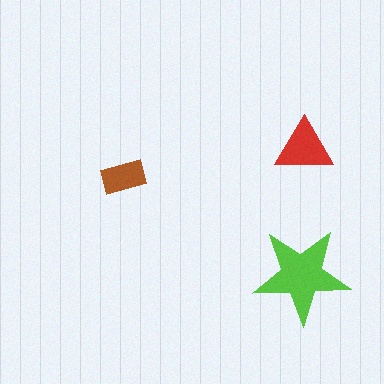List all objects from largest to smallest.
The lime star, the red triangle, the brown rectangle.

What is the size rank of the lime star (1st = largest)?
1st.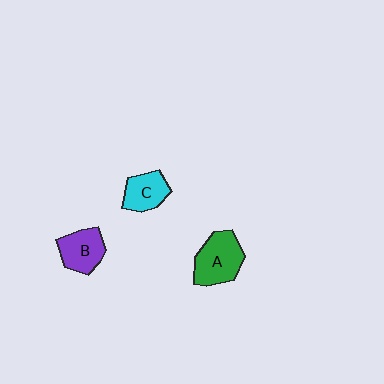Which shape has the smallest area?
Shape C (cyan).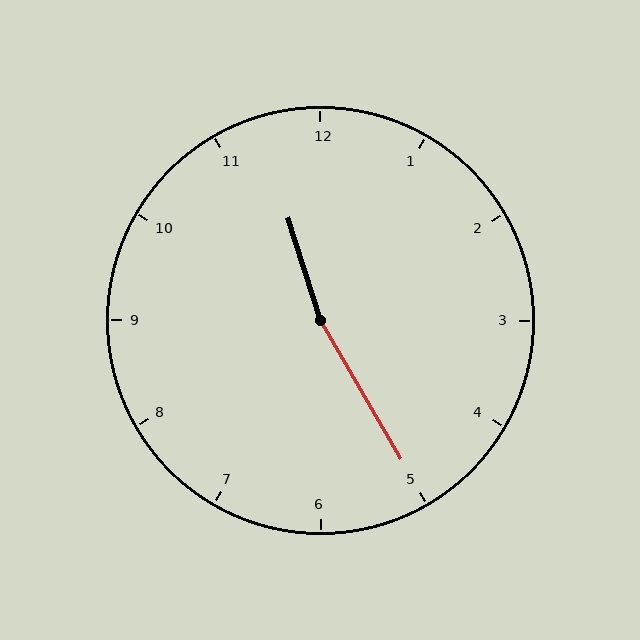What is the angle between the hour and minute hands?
Approximately 168 degrees.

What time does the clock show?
11:25.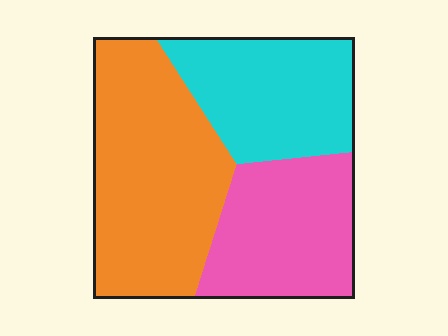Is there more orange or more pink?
Orange.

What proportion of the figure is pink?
Pink covers 28% of the figure.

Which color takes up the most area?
Orange, at roughly 45%.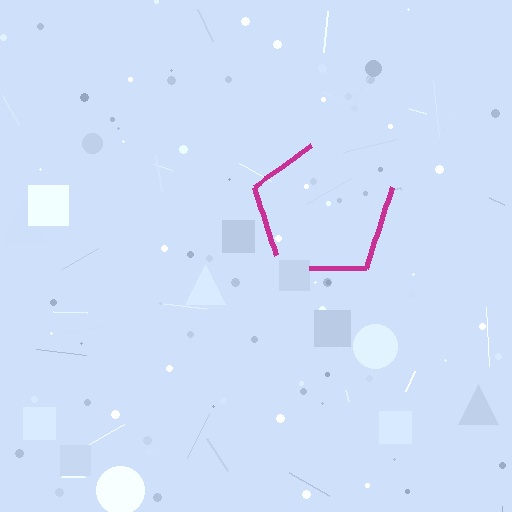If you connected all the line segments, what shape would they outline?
They would outline a pentagon.